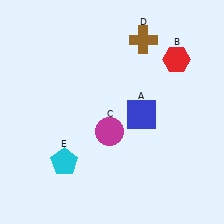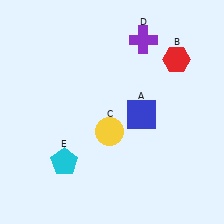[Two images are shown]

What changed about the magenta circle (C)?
In Image 1, C is magenta. In Image 2, it changed to yellow.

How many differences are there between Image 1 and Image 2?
There are 2 differences between the two images.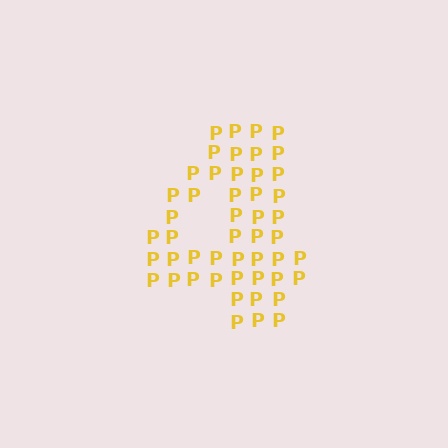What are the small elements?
The small elements are letter P's.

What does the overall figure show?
The overall figure shows the digit 4.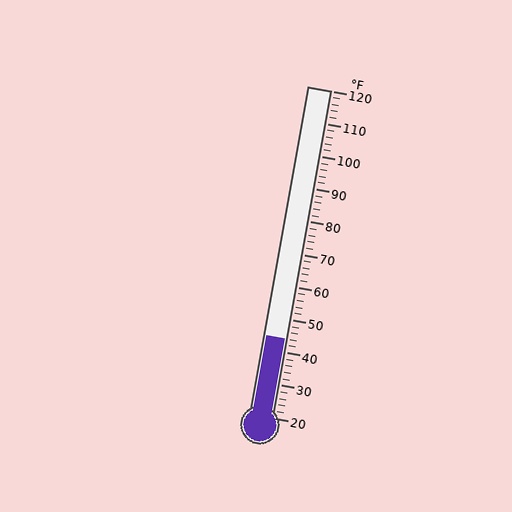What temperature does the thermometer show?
The thermometer shows approximately 44°F.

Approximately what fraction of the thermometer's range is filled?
The thermometer is filled to approximately 25% of its range.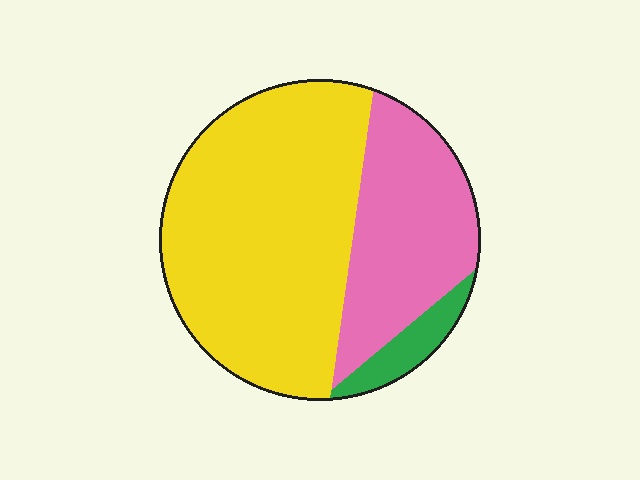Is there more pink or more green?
Pink.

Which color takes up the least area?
Green, at roughly 5%.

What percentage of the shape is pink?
Pink takes up about one third (1/3) of the shape.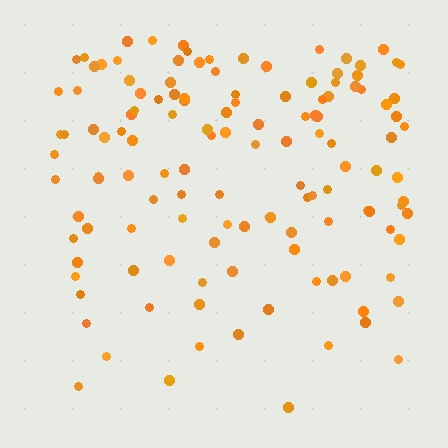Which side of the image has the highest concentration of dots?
The top.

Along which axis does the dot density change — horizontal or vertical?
Vertical.